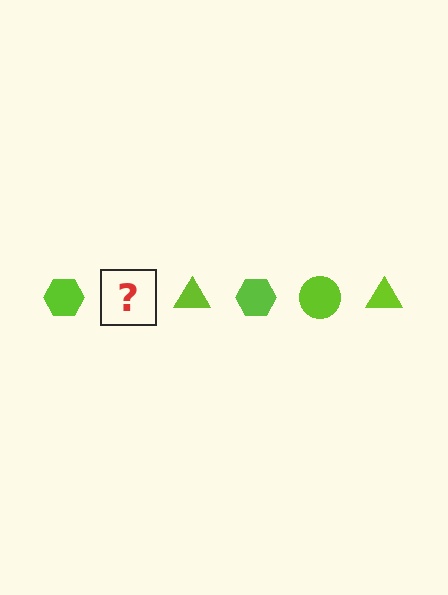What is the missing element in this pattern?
The missing element is a lime circle.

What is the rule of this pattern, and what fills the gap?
The rule is that the pattern cycles through hexagon, circle, triangle shapes in lime. The gap should be filled with a lime circle.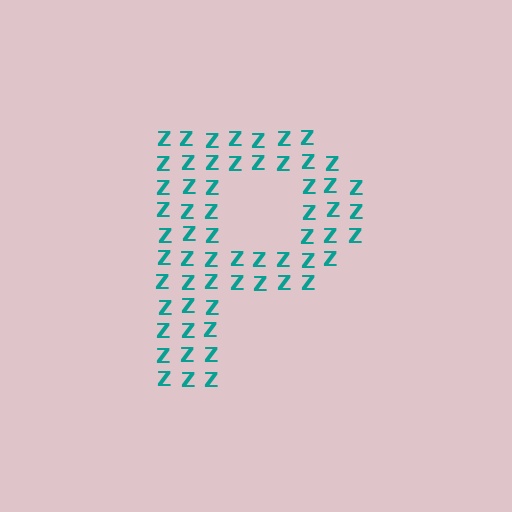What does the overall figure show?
The overall figure shows the letter P.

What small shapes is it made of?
It is made of small letter Z's.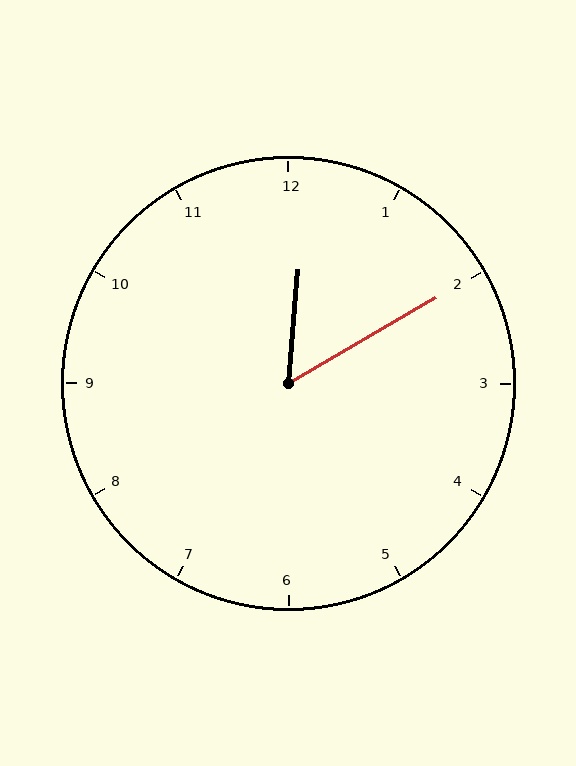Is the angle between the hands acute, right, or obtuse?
It is acute.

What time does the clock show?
12:10.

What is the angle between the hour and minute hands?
Approximately 55 degrees.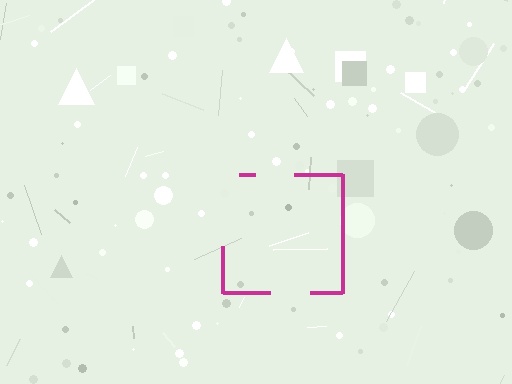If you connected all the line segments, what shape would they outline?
They would outline a square.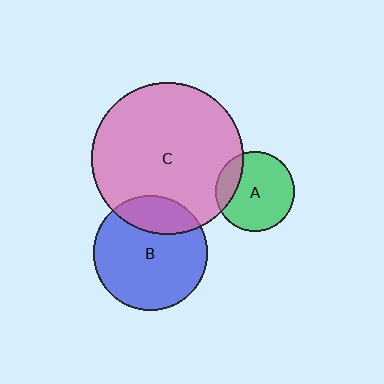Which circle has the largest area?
Circle C (pink).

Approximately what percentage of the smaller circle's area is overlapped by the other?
Approximately 25%.